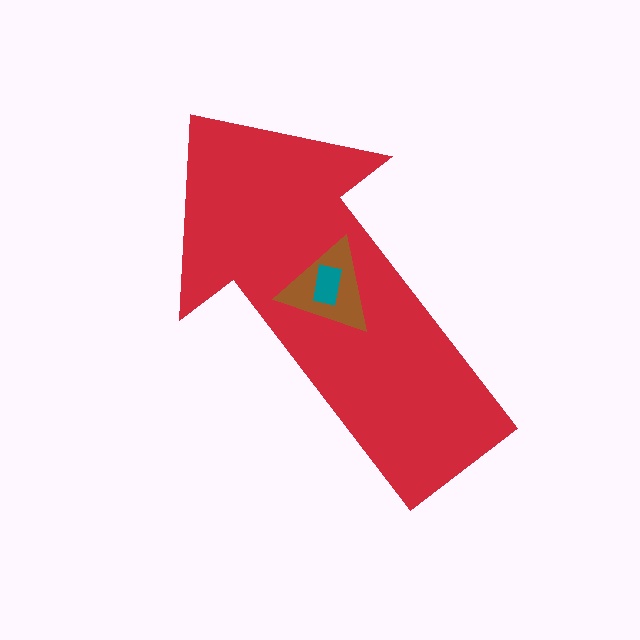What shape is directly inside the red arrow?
The brown triangle.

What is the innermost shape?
The teal rectangle.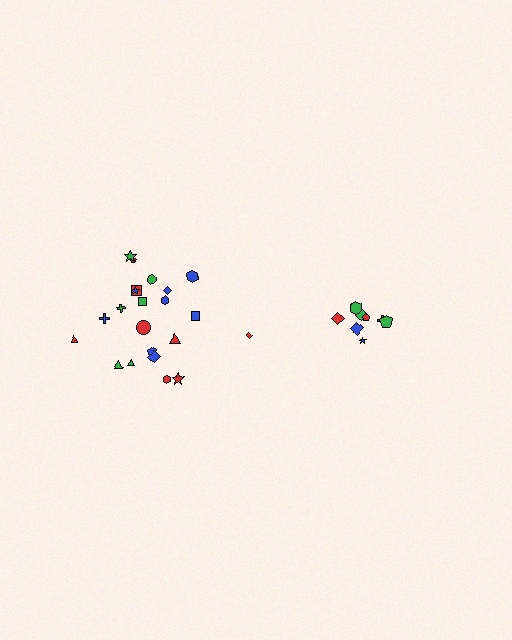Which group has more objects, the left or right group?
The left group.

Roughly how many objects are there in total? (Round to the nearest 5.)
Roughly 30 objects in total.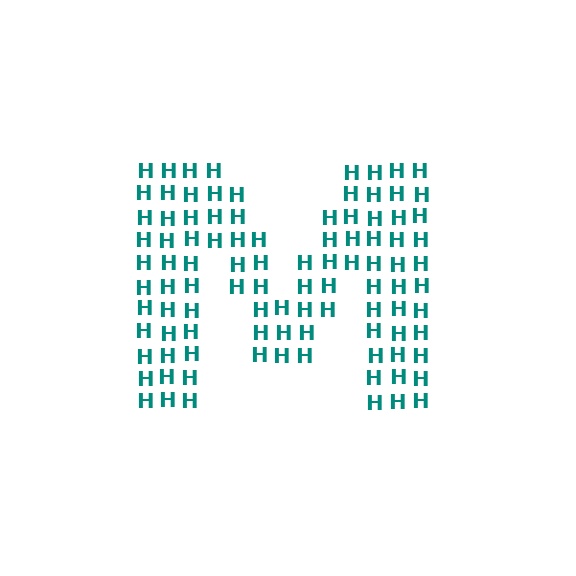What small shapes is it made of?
It is made of small letter H's.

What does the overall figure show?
The overall figure shows the letter M.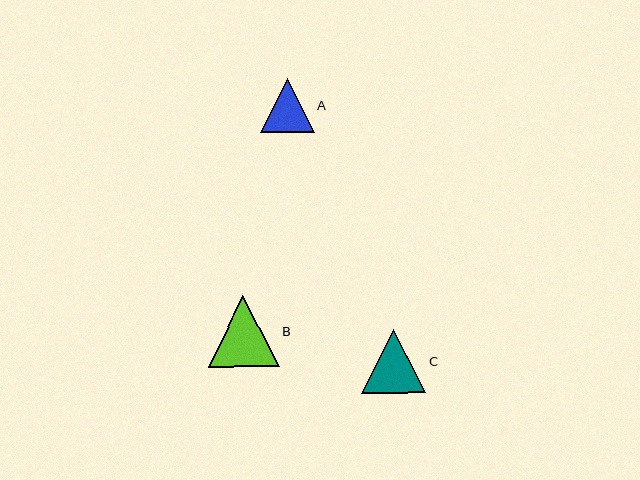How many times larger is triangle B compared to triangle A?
Triangle B is approximately 1.3 times the size of triangle A.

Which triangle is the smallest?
Triangle A is the smallest with a size of approximately 54 pixels.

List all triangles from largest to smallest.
From largest to smallest: B, C, A.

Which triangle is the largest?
Triangle B is the largest with a size of approximately 71 pixels.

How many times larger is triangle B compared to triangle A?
Triangle B is approximately 1.3 times the size of triangle A.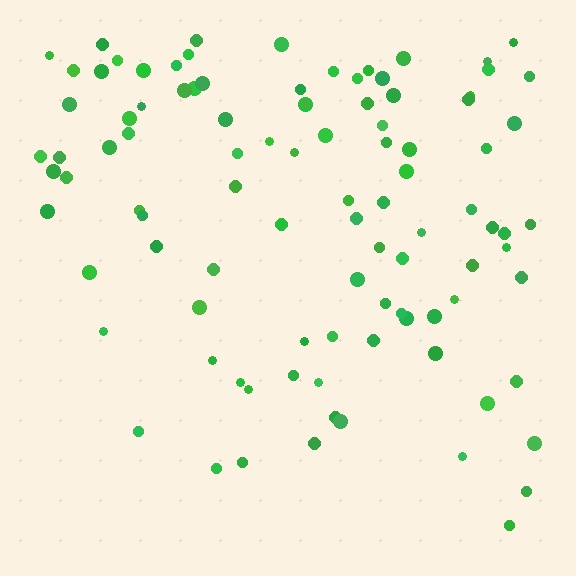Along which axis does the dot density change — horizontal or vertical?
Vertical.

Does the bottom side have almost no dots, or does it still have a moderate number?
Still a moderate number, just noticeably fewer than the top.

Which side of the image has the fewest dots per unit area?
The bottom.